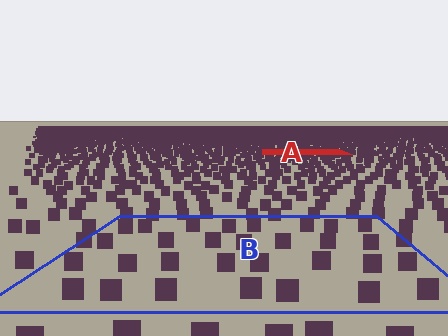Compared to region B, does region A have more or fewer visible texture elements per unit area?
Region A has more texture elements per unit area — they are packed more densely because it is farther away.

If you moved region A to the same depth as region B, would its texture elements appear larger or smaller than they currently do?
They would appear larger. At a closer depth, the same texture elements are projected at a bigger on-screen size.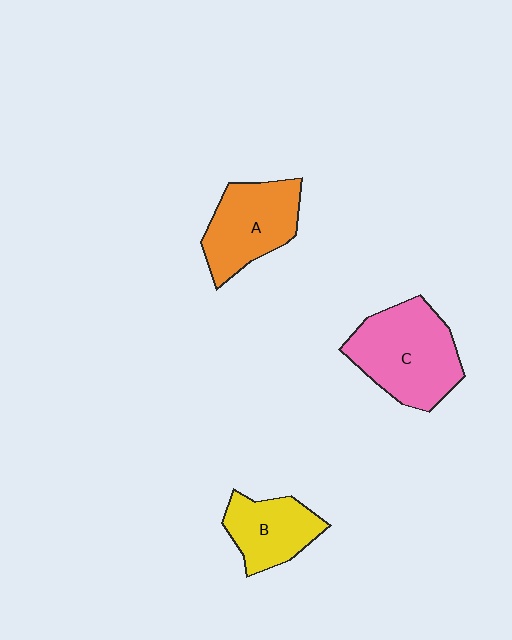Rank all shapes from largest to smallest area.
From largest to smallest: C (pink), A (orange), B (yellow).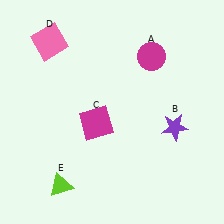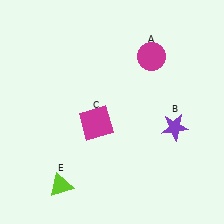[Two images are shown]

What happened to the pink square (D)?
The pink square (D) was removed in Image 2. It was in the top-left area of Image 1.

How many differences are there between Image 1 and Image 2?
There is 1 difference between the two images.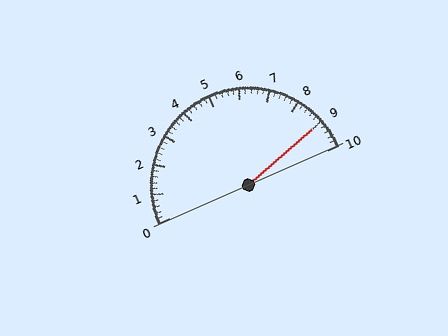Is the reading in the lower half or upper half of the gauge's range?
The reading is in the upper half of the range (0 to 10).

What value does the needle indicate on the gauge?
The needle indicates approximately 9.0.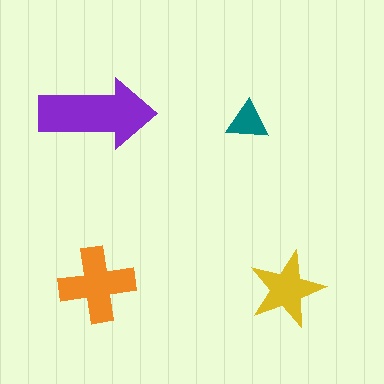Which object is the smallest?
The teal triangle.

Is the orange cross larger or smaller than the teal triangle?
Larger.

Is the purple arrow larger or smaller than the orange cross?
Larger.